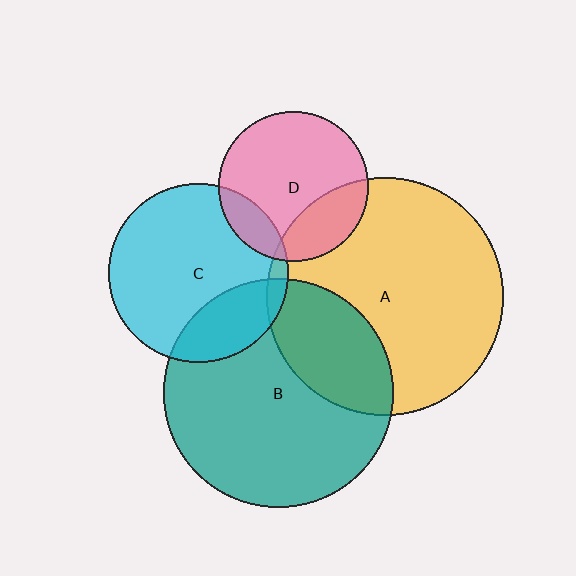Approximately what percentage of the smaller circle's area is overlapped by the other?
Approximately 5%.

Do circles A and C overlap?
Yes.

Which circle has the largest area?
Circle A (yellow).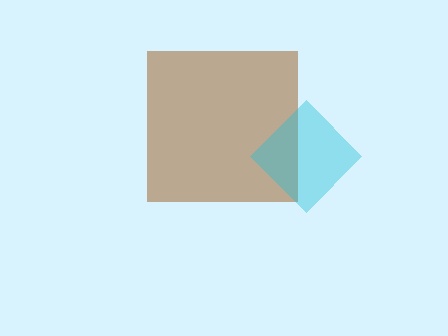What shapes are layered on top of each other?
The layered shapes are: a brown square, a cyan diamond.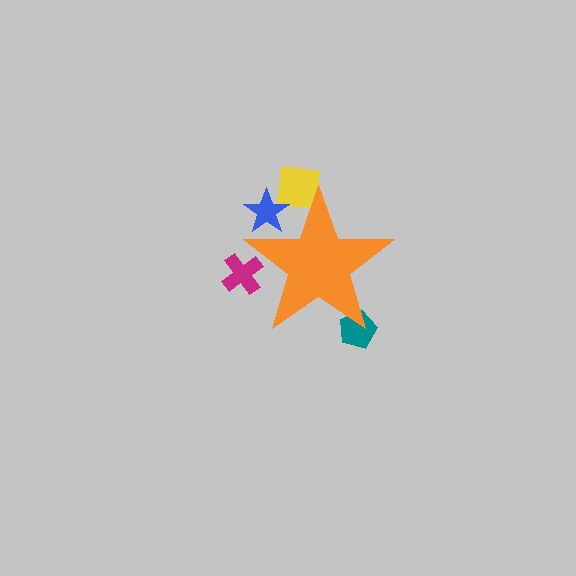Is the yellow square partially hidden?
Yes, the yellow square is partially hidden behind the orange star.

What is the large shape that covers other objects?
An orange star.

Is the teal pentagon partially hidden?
Yes, the teal pentagon is partially hidden behind the orange star.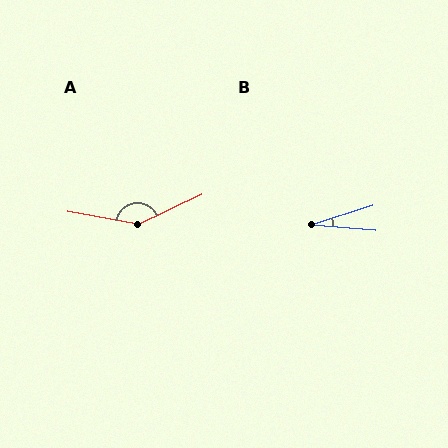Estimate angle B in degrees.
Approximately 22 degrees.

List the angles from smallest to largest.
B (22°), A (144°).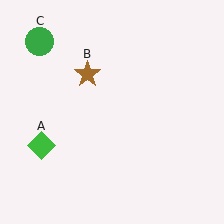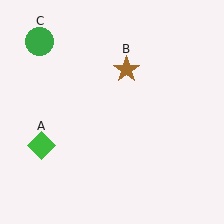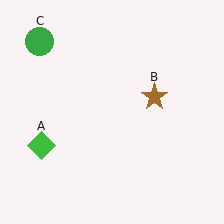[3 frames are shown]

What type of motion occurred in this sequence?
The brown star (object B) rotated clockwise around the center of the scene.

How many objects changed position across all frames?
1 object changed position: brown star (object B).